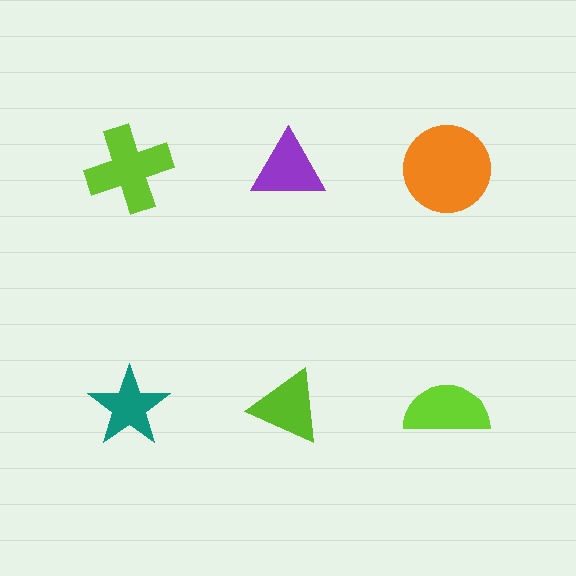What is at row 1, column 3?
An orange circle.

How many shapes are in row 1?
3 shapes.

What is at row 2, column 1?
A teal star.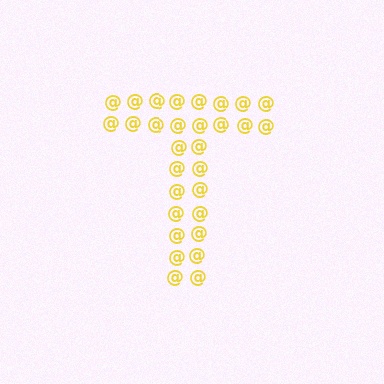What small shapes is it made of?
It is made of small at signs.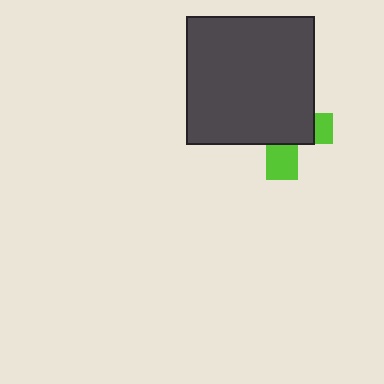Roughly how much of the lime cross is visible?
A small part of it is visible (roughly 30%).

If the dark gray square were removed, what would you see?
You would see the complete lime cross.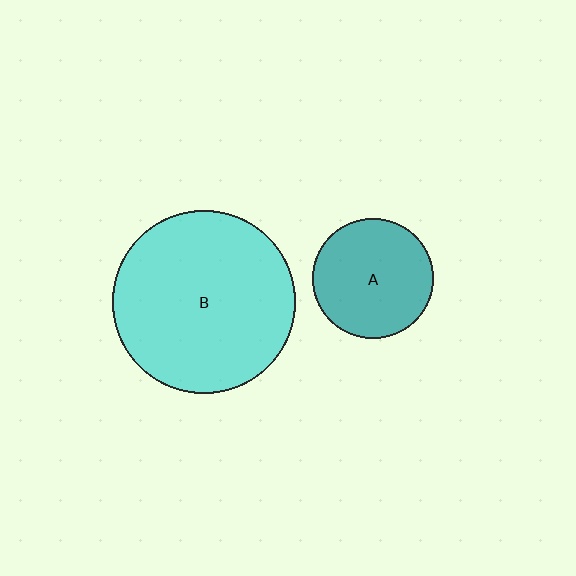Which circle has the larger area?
Circle B (cyan).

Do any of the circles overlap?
No, none of the circles overlap.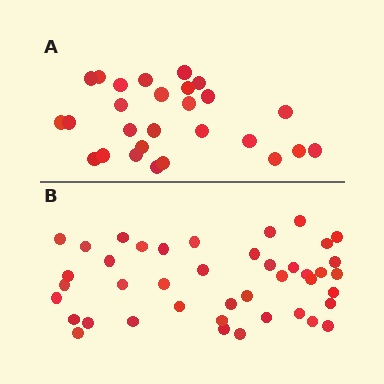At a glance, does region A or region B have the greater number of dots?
Region B (the bottom region) has more dots.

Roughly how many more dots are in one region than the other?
Region B has approximately 15 more dots than region A.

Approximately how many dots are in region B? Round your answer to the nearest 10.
About 40 dots. (The exact count is 42, which rounds to 40.)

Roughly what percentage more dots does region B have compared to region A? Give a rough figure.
About 55% more.